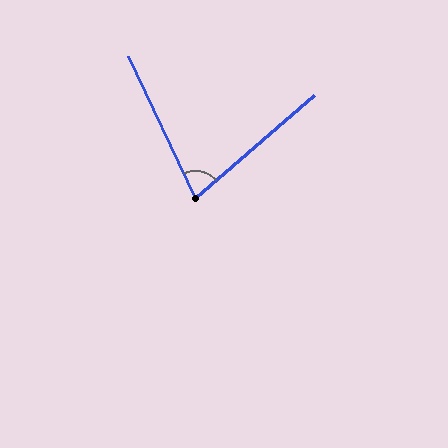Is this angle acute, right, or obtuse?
It is acute.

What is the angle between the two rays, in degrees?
Approximately 75 degrees.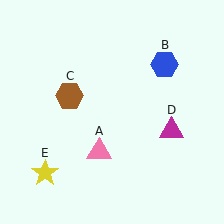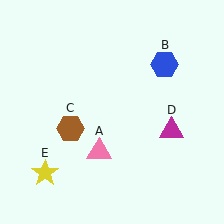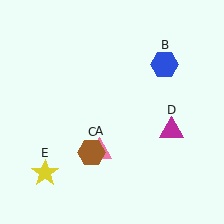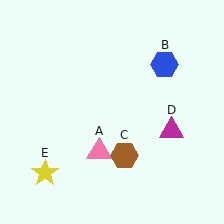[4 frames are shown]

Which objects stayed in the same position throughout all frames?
Pink triangle (object A) and blue hexagon (object B) and magenta triangle (object D) and yellow star (object E) remained stationary.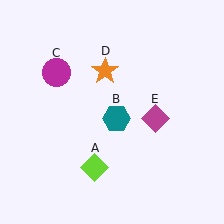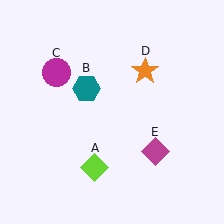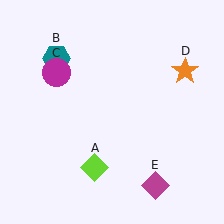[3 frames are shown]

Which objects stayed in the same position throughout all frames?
Lime diamond (object A) and magenta circle (object C) remained stationary.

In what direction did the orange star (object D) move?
The orange star (object D) moved right.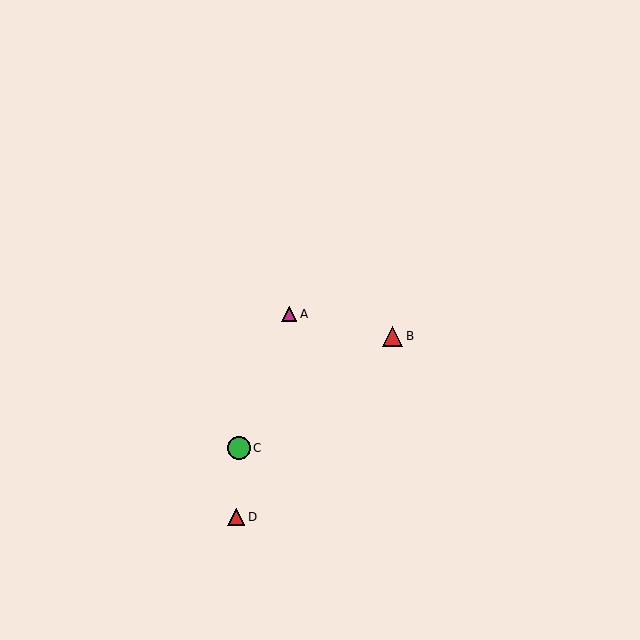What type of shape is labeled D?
Shape D is a red triangle.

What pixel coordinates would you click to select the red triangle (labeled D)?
Click at (236, 517) to select the red triangle D.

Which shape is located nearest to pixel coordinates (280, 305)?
The magenta triangle (labeled A) at (289, 314) is nearest to that location.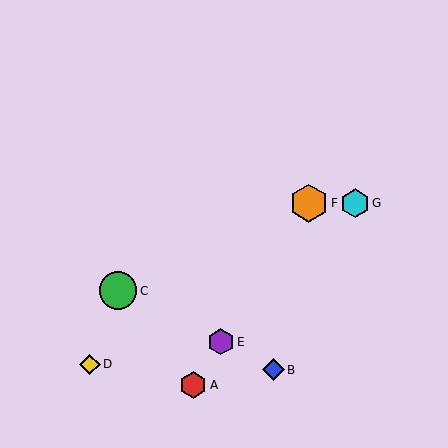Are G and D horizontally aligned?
No, G is at y≈203 and D is at y≈364.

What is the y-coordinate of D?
Object D is at y≈364.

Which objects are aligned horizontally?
Objects F, G are aligned horizontally.